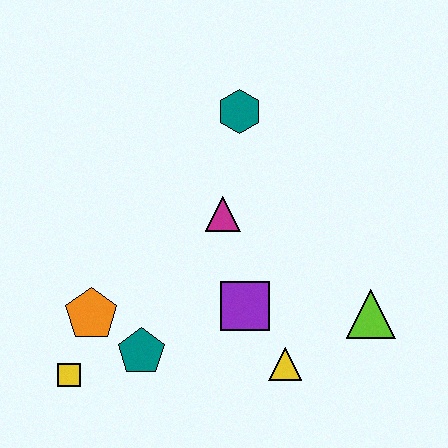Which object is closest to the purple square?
The yellow triangle is closest to the purple square.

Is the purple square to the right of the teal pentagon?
Yes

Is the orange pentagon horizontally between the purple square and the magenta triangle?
No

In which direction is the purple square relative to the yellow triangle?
The purple square is above the yellow triangle.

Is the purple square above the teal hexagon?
No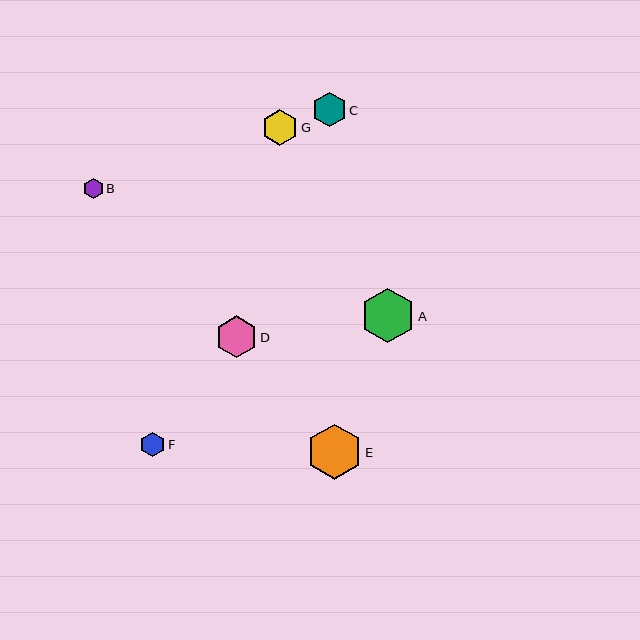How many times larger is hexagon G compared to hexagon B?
Hexagon G is approximately 1.7 times the size of hexagon B.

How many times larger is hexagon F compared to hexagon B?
Hexagon F is approximately 1.2 times the size of hexagon B.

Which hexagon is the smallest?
Hexagon B is the smallest with a size of approximately 21 pixels.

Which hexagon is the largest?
Hexagon E is the largest with a size of approximately 56 pixels.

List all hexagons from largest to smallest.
From largest to smallest: E, A, D, G, C, F, B.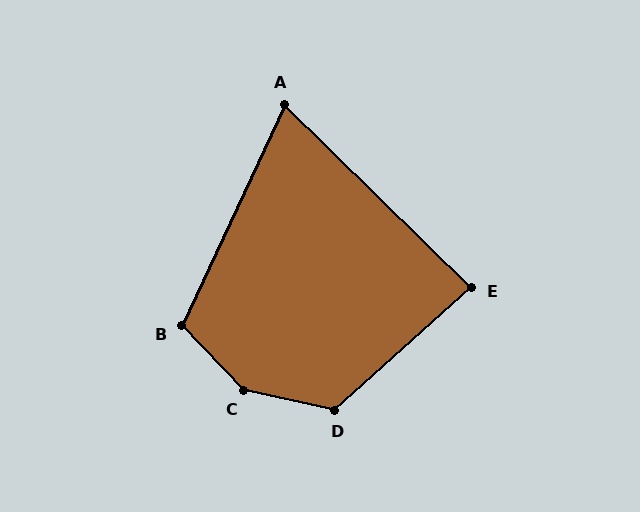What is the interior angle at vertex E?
Approximately 86 degrees (approximately right).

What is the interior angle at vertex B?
Approximately 111 degrees (obtuse).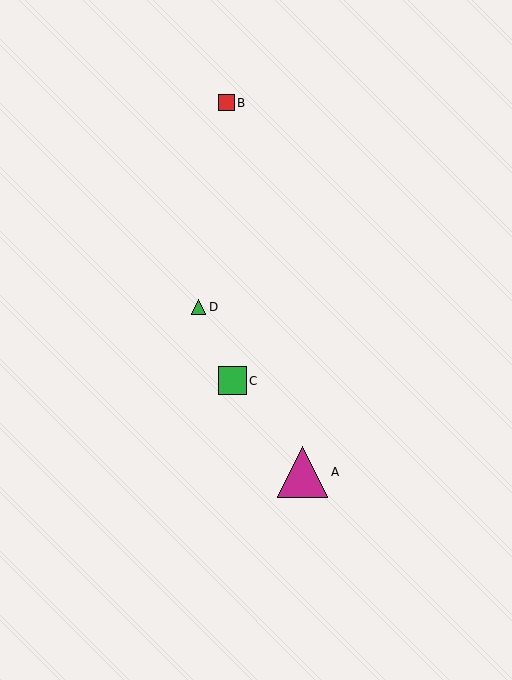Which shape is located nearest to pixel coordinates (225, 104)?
The red square (labeled B) at (227, 103) is nearest to that location.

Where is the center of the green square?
The center of the green square is at (232, 381).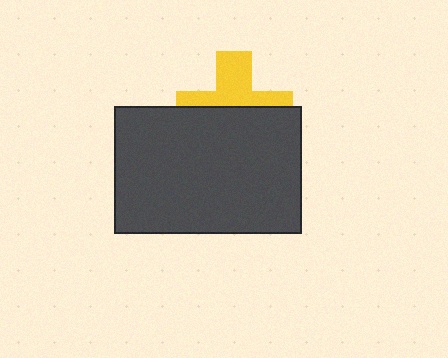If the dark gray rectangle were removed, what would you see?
You would see the complete yellow cross.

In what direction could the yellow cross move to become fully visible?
The yellow cross could move up. That would shift it out from behind the dark gray rectangle entirely.